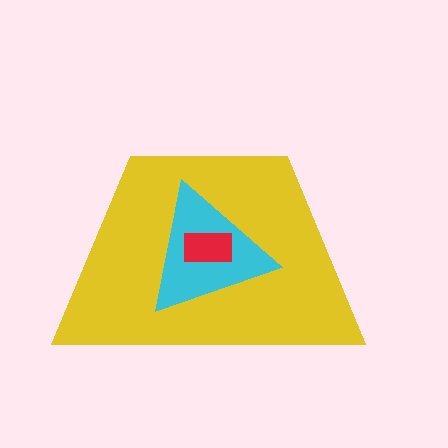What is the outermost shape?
The yellow trapezoid.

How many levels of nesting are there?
3.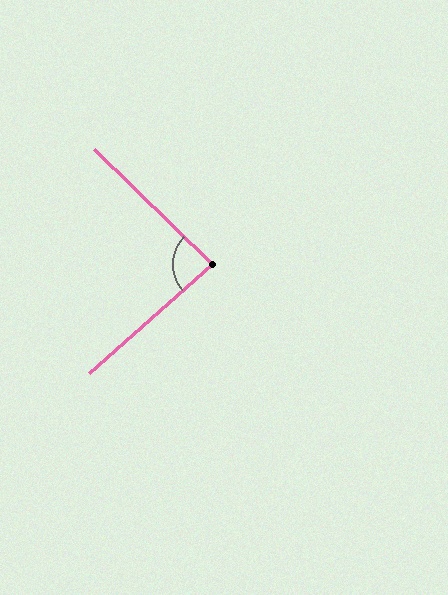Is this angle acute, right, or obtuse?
It is approximately a right angle.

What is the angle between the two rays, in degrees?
Approximately 86 degrees.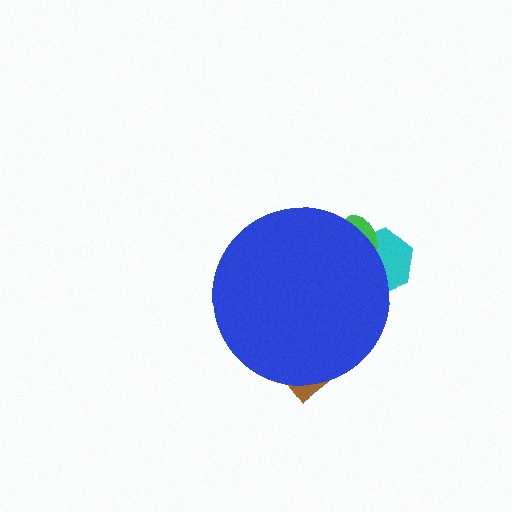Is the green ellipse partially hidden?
Yes, the green ellipse is partially hidden behind the blue circle.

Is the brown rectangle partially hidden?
Yes, the brown rectangle is partially hidden behind the blue circle.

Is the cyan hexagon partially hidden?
Yes, the cyan hexagon is partially hidden behind the blue circle.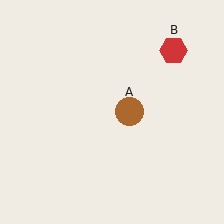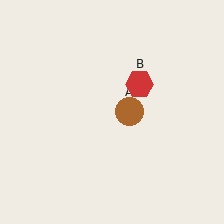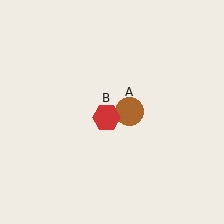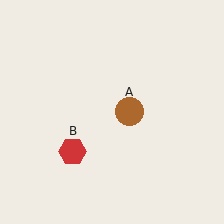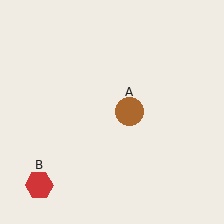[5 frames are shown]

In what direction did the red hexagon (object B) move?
The red hexagon (object B) moved down and to the left.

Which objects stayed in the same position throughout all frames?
Brown circle (object A) remained stationary.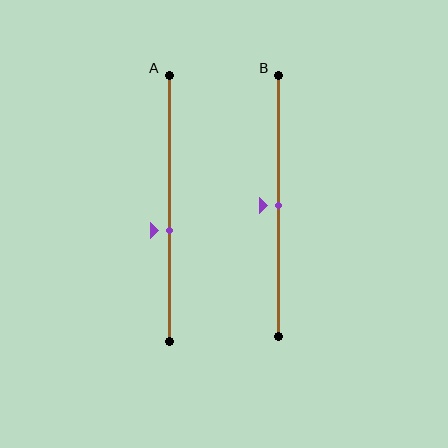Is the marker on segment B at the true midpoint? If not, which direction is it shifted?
Yes, the marker on segment B is at the true midpoint.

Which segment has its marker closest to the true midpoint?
Segment B has its marker closest to the true midpoint.